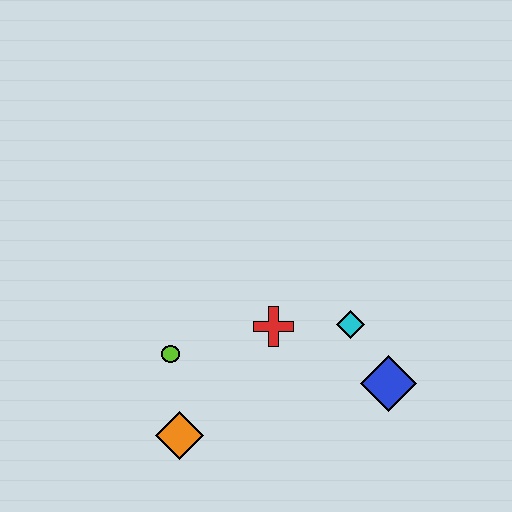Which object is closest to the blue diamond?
The cyan diamond is closest to the blue diamond.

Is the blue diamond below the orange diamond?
No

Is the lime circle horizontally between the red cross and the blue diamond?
No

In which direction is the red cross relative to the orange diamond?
The red cross is above the orange diamond.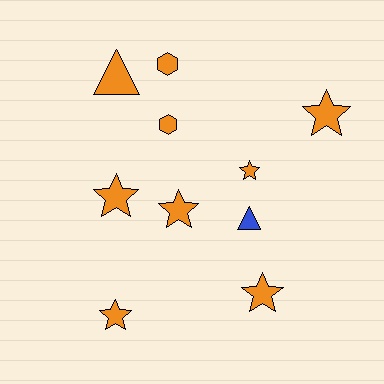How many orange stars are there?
There are 6 orange stars.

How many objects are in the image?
There are 10 objects.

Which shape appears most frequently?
Star, with 6 objects.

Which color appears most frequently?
Orange, with 9 objects.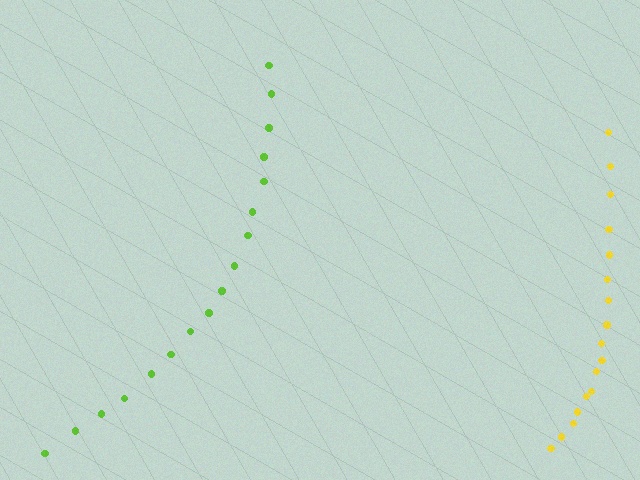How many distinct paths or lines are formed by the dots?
There are 2 distinct paths.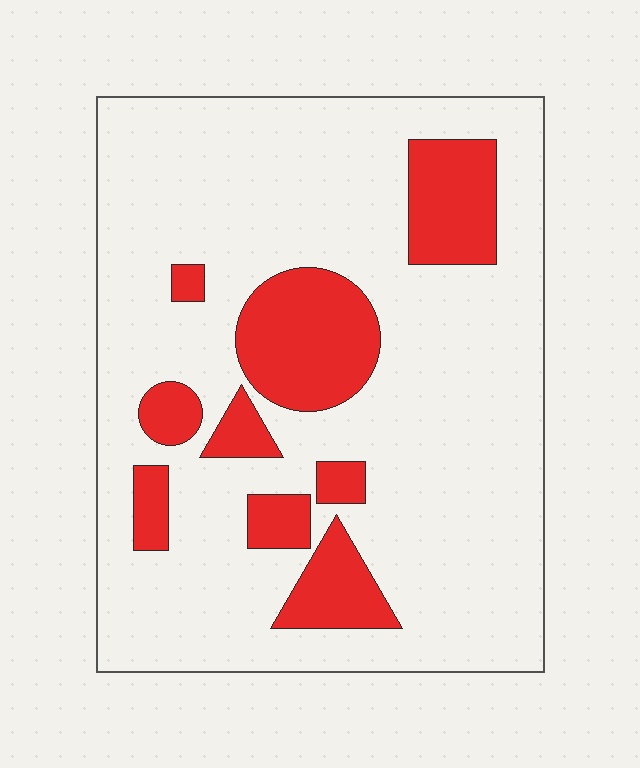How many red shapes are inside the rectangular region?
9.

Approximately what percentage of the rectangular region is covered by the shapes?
Approximately 20%.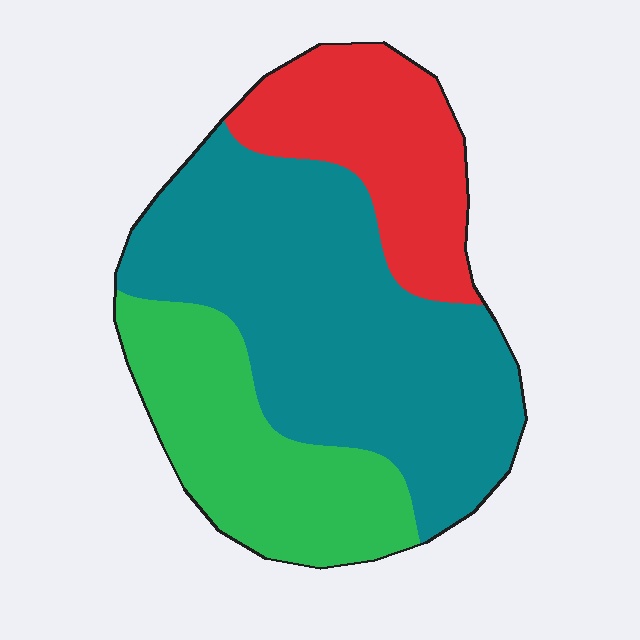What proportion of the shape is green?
Green takes up between a sixth and a third of the shape.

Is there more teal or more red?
Teal.